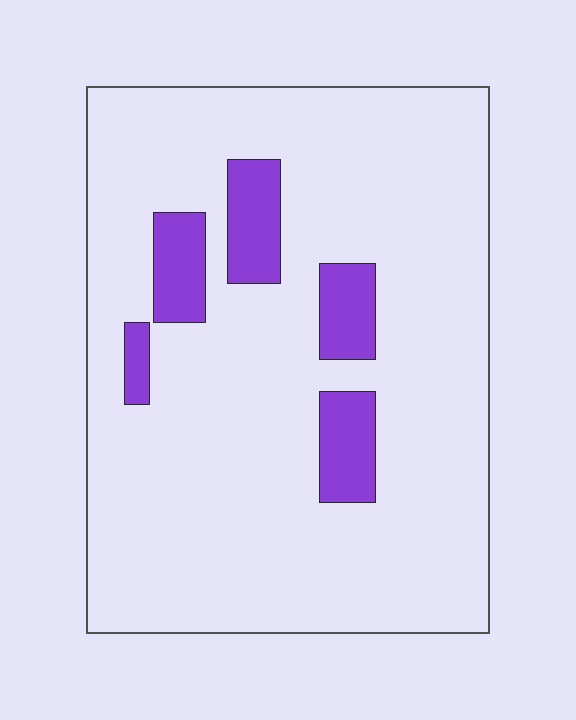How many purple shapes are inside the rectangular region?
5.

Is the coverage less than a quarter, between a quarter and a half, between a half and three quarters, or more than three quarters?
Less than a quarter.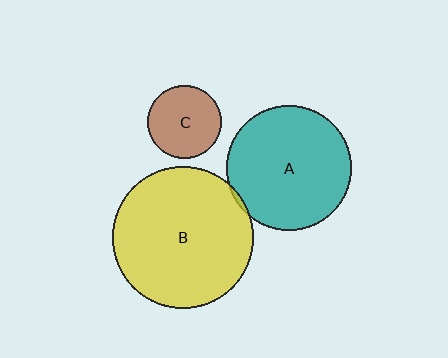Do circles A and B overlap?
Yes.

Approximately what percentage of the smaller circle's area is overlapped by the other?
Approximately 5%.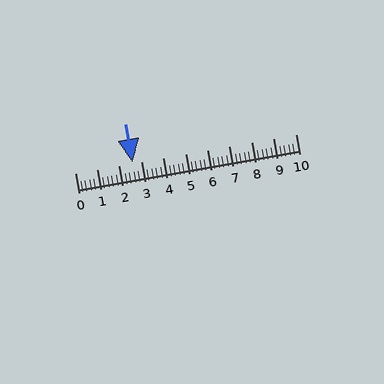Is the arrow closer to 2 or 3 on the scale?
The arrow is closer to 3.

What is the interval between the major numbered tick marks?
The major tick marks are spaced 1 units apart.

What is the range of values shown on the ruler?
The ruler shows values from 0 to 10.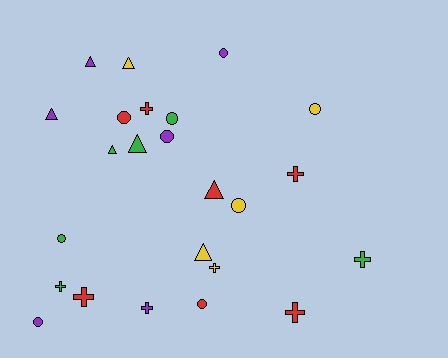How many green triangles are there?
There are 2 green triangles.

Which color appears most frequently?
Red, with 7 objects.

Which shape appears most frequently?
Circle, with 9 objects.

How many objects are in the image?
There are 24 objects.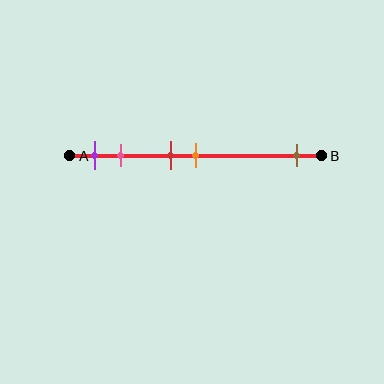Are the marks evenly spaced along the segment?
No, the marks are not evenly spaced.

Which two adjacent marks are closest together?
The red and orange marks are the closest adjacent pair.